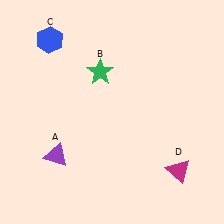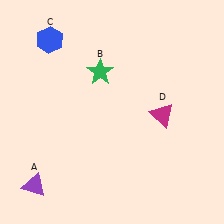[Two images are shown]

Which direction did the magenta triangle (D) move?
The magenta triangle (D) moved up.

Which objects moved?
The objects that moved are: the purple triangle (A), the magenta triangle (D).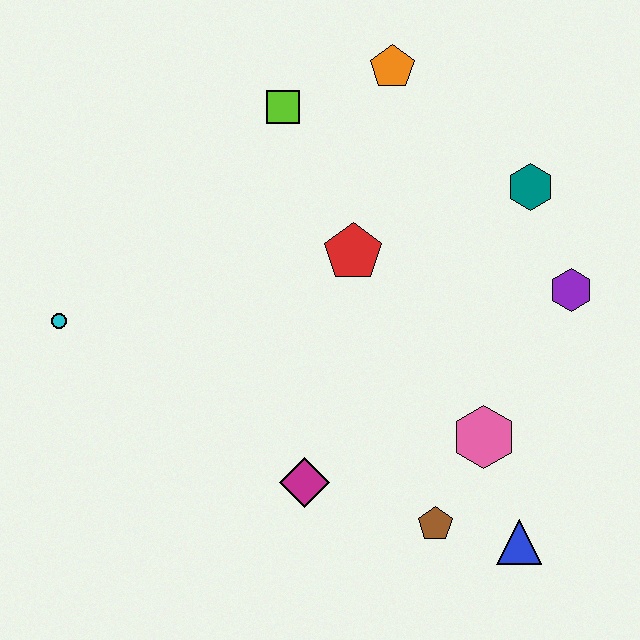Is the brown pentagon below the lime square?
Yes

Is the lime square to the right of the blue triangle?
No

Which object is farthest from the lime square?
The blue triangle is farthest from the lime square.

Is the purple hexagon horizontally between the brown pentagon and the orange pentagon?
No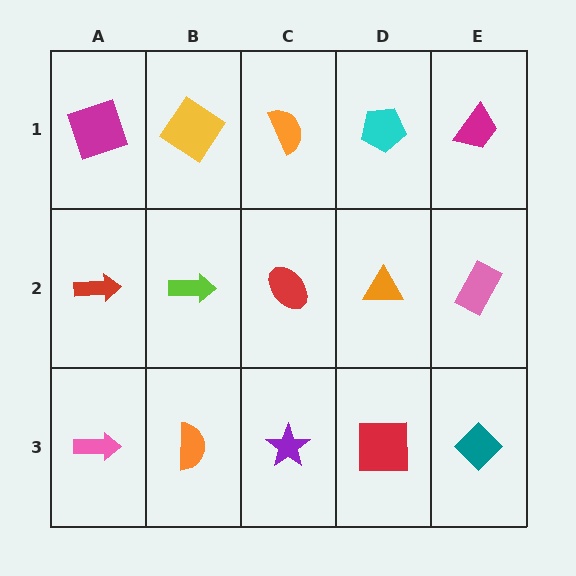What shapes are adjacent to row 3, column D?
An orange triangle (row 2, column D), a purple star (row 3, column C), a teal diamond (row 3, column E).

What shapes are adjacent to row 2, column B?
A yellow diamond (row 1, column B), an orange semicircle (row 3, column B), a red arrow (row 2, column A), a red ellipse (row 2, column C).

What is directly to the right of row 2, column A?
A lime arrow.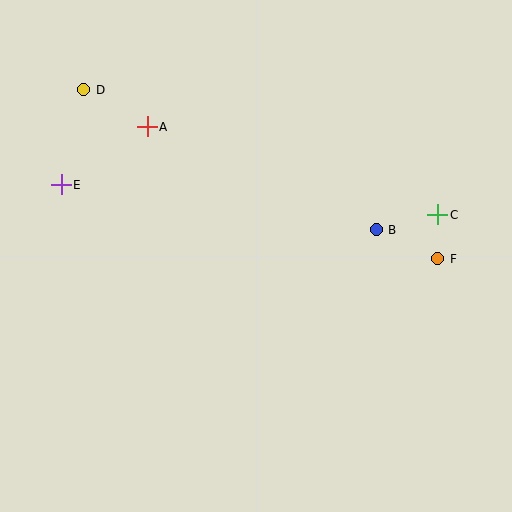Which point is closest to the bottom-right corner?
Point F is closest to the bottom-right corner.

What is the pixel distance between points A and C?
The distance between A and C is 304 pixels.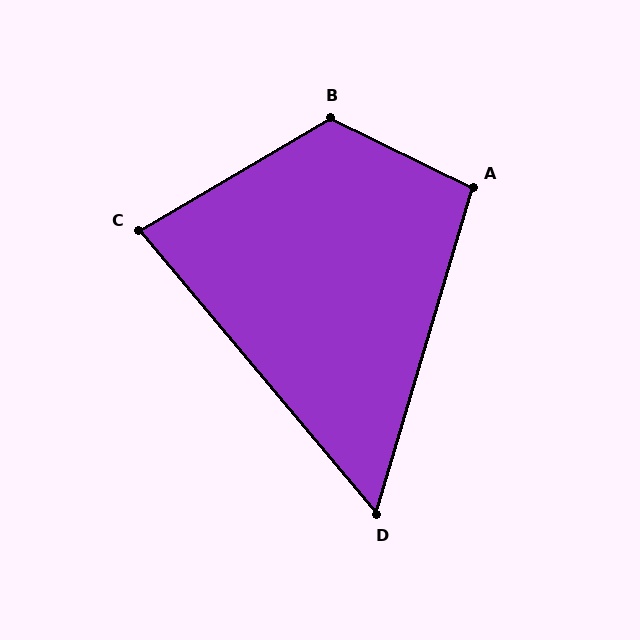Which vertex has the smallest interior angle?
D, at approximately 57 degrees.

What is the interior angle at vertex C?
Approximately 80 degrees (acute).